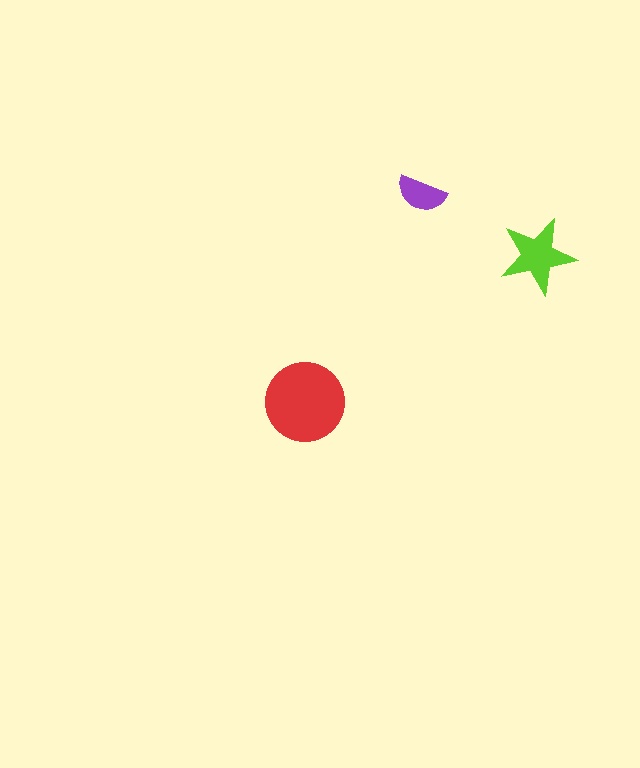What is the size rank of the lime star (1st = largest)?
2nd.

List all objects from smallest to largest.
The purple semicircle, the lime star, the red circle.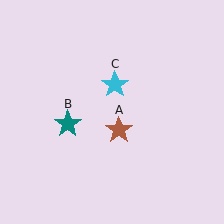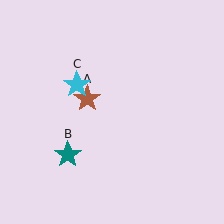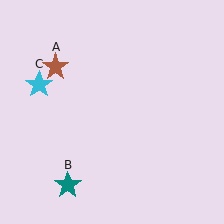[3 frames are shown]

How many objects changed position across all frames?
3 objects changed position: brown star (object A), teal star (object B), cyan star (object C).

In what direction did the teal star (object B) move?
The teal star (object B) moved down.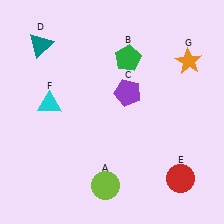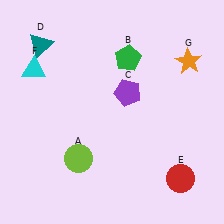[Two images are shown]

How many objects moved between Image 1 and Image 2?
2 objects moved between the two images.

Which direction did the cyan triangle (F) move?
The cyan triangle (F) moved up.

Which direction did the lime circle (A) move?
The lime circle (A) moved up.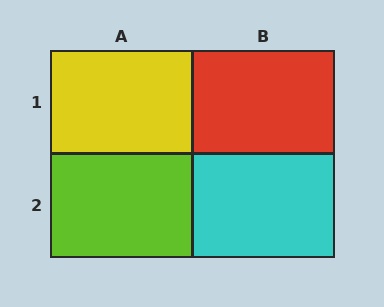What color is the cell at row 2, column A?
Lime.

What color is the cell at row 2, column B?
Cyan.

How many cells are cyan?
1 cell is cyan.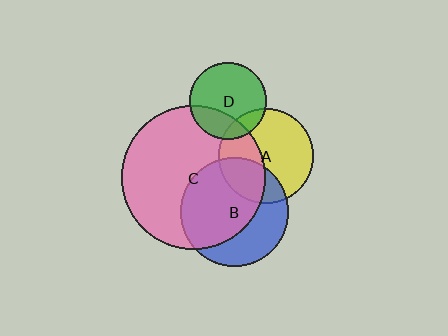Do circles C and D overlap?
Yes.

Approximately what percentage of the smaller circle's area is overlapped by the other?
Approximately 25%.